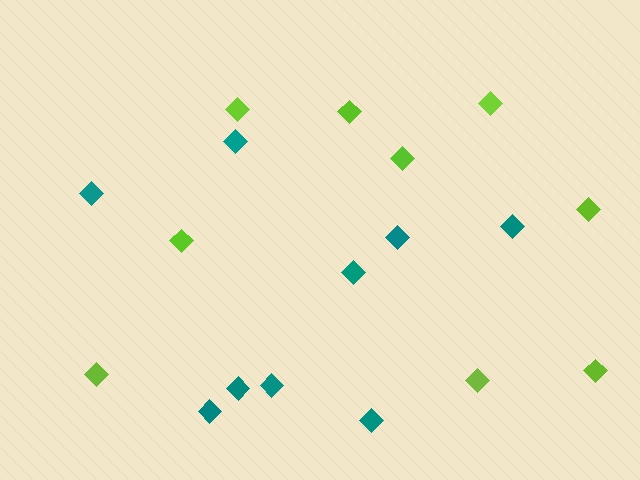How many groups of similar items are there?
There are 2 groups: one group of teal diamonds (9) and one group of lime diamonds (9).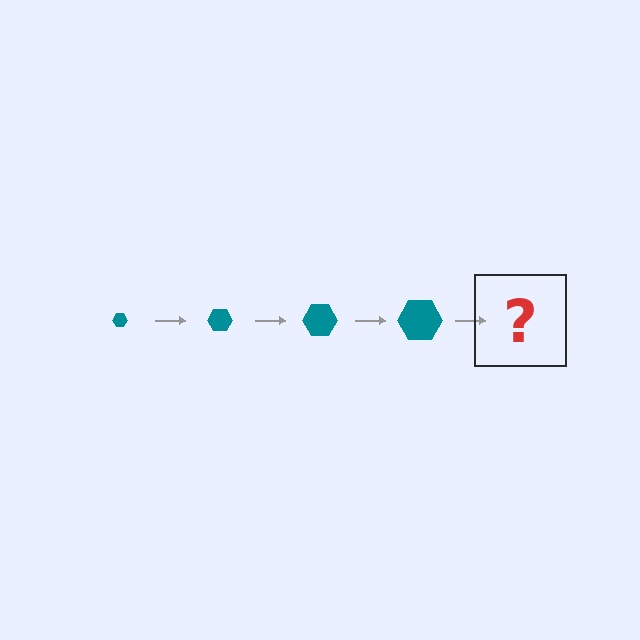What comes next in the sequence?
The next element should be a teal hexagon, larger than the previous one.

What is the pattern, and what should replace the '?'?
The pattern is that the hexagon gets progressively larger each step. The '?' should be a teal hexagon, larger than the previous one.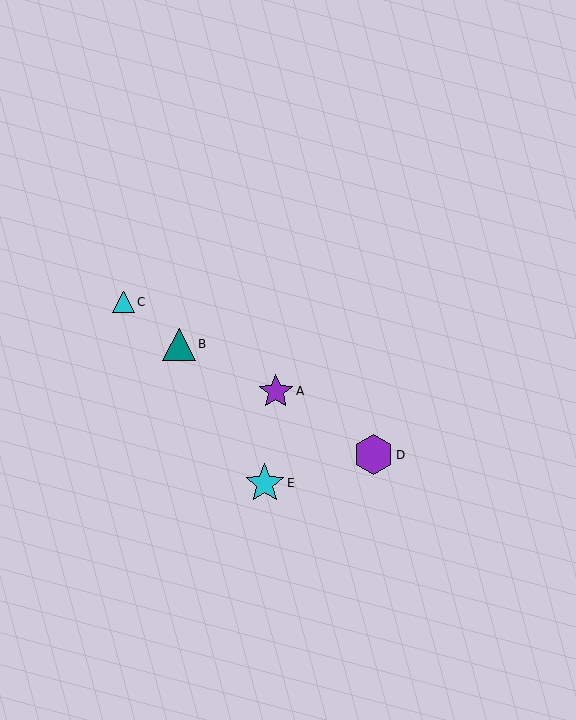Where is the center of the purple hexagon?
The center of the purple hexagon is at (373, 455).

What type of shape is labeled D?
Shape D is a purple hexagon.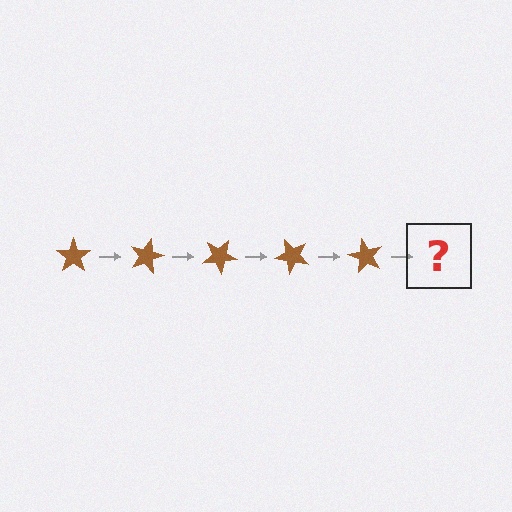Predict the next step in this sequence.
The next step is a brown star rotated 75 degrees.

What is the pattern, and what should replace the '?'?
The pattern is that the star rotates 15 degrees each step. The '?' should be a brown star rotated 75 degrees.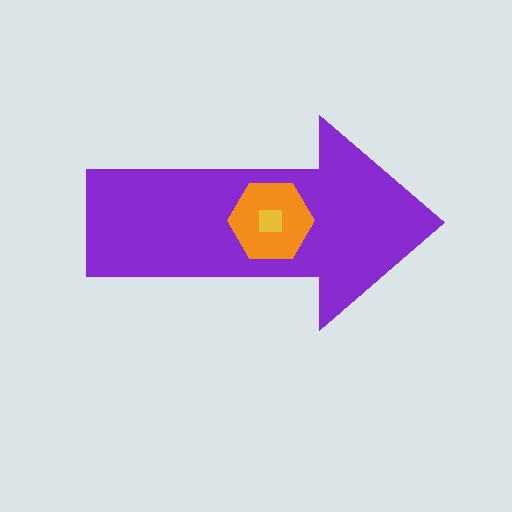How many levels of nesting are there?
3.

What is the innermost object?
The yellow square.